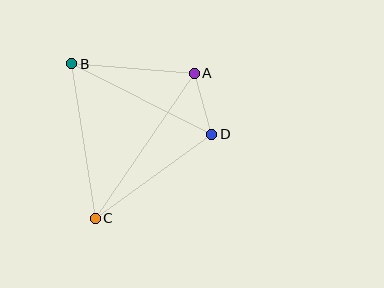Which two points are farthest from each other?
Points A and C are farthest from each other.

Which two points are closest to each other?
Points A and D are closest to each other.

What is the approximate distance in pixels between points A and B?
The distance between A and B is approximately 122 pixels.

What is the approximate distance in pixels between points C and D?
The distance between C and D is approximately 144 pixels.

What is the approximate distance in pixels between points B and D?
The distance between B and D is approximately 157 pixels.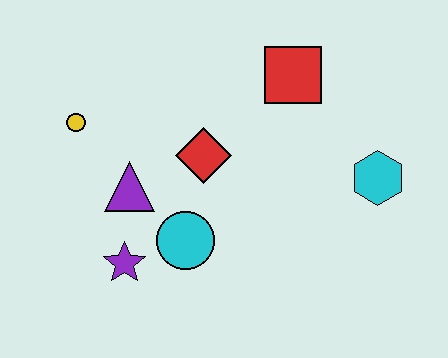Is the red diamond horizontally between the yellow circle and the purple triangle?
No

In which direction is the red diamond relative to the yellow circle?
The red diamond is to the right of the yellow circle.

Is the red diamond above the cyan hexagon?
Yes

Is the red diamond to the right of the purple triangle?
Yes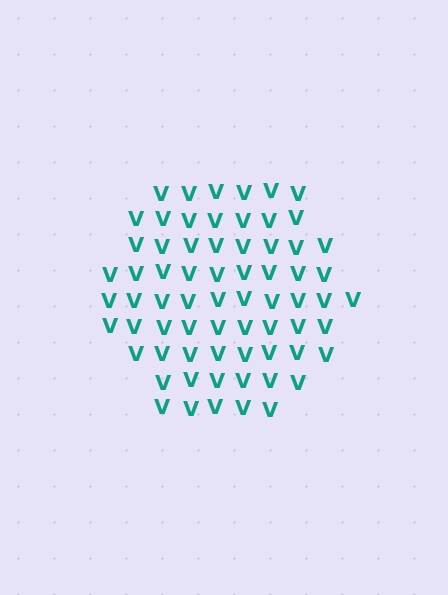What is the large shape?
The large shape is a hexagon.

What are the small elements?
The small elements are letter V's.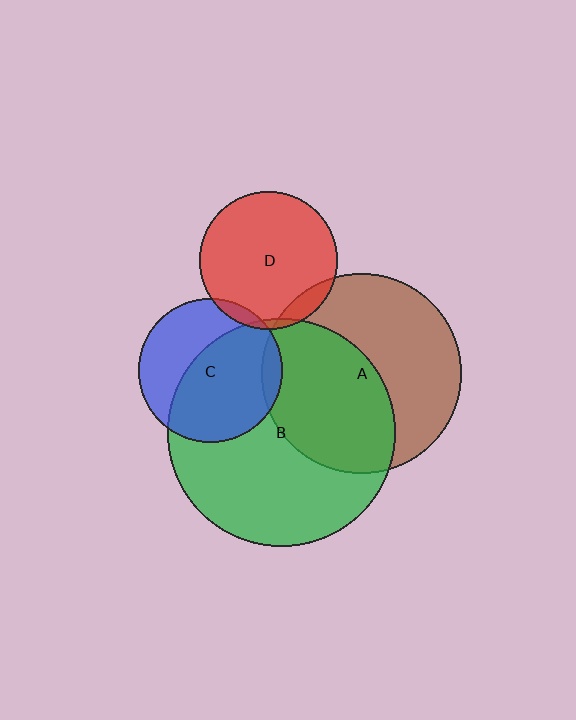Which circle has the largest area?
Circle B (green).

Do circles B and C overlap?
Yes.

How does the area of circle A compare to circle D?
Approximately 2.1 times.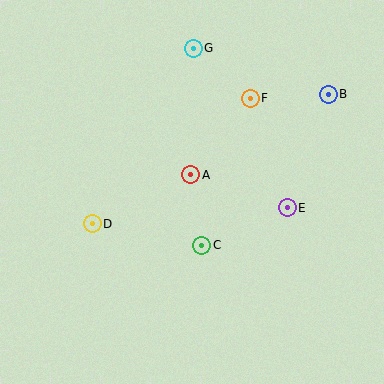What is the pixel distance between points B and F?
The distance between B and F is 78 pixels.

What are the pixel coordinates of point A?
Point A is at (191, 175).